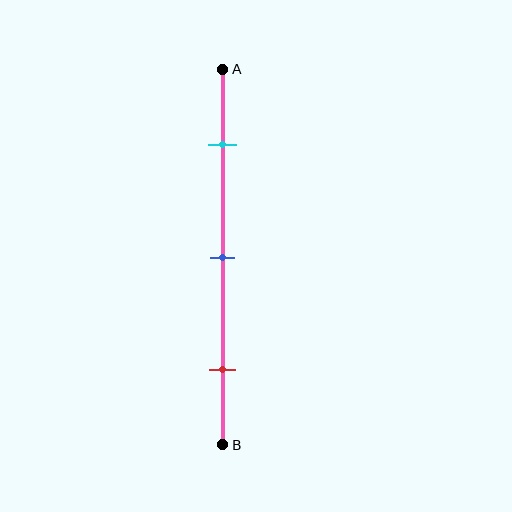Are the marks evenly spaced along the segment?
Yes, the marks are approximately evenly spaced.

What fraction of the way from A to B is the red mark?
The red mark is approximately 80% (0.8) of the way from A to B.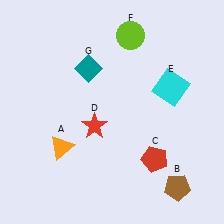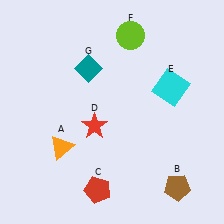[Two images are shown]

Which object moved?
The red pentagon (C) moved left.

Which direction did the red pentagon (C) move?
The red pentagon (C) moved left.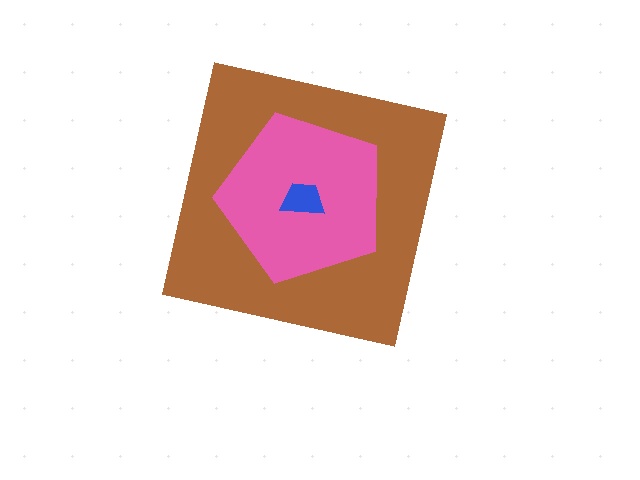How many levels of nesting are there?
3.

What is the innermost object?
The blue trapezoid.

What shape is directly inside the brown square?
The pink pentagon.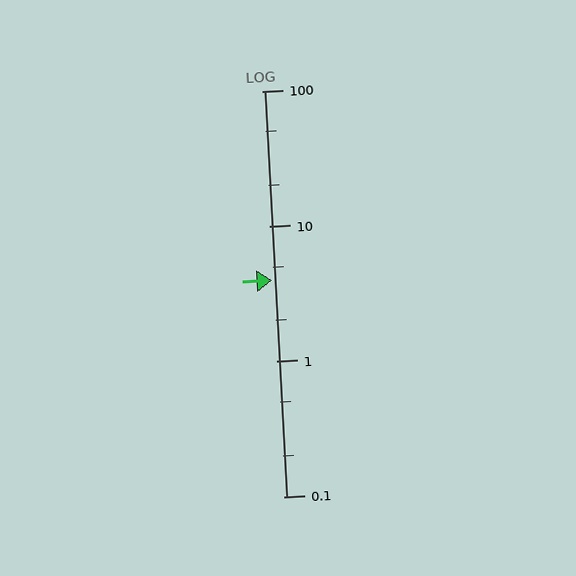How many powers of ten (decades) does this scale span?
The scale spans 3 decades, from 0.1 to 100.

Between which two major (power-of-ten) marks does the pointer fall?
The pointer is between 1 and 10.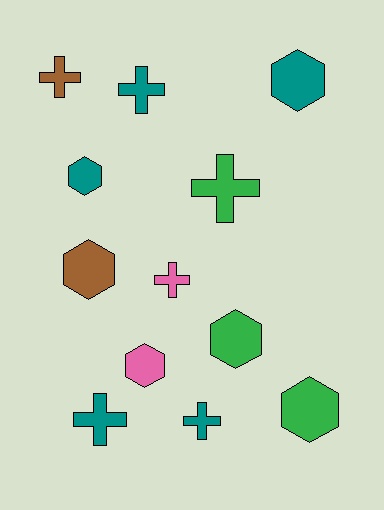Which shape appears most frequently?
Cross, with 6 objects.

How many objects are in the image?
There are 12 objects.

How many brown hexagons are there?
There is 1 brown hexagon.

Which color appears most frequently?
Teal, with 5 objects.